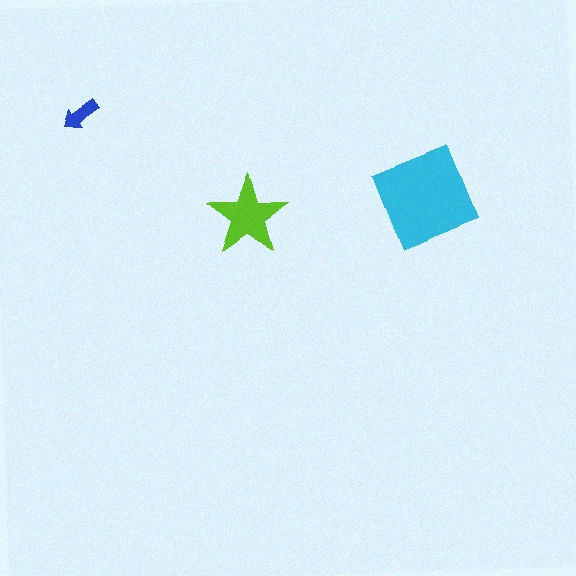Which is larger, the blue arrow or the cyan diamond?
The cyan diamond.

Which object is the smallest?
The blue arrow.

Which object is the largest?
The cyan diamond.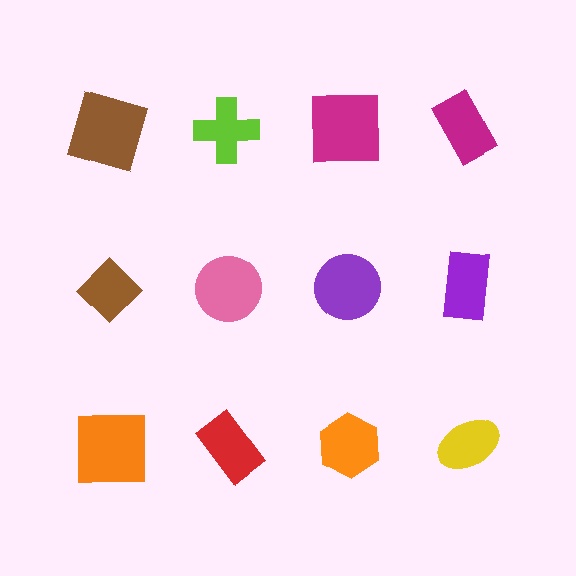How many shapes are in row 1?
4 shapes.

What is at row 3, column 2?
A red rectangle.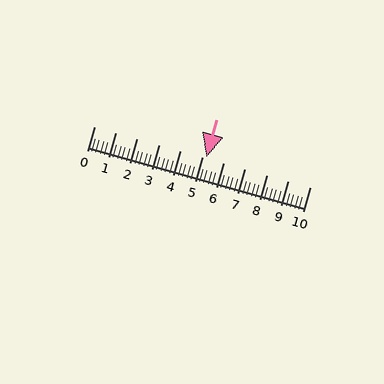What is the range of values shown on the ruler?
The ruler shows values from 0 to 10.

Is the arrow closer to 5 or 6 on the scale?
The arrow is closer to 5.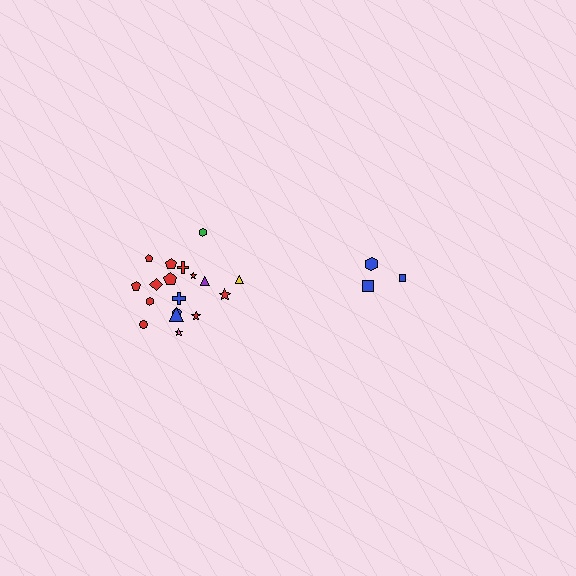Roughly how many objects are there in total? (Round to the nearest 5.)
Roughly 20 objects in total.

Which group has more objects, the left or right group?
The left group.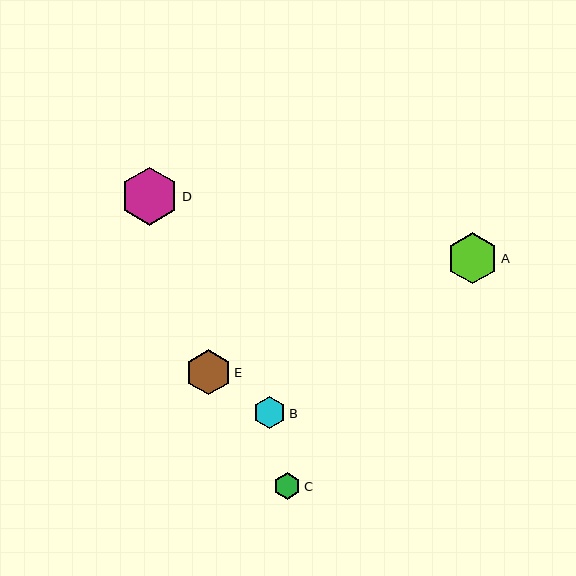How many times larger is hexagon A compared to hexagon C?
Hexagon A is approximately 1.9 times the size of hexagon C.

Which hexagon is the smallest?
Hexagon C is the smallest with a size of approximately 27 pixels.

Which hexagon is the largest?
Hexagon D is the largest with a size of approximately 58 pixels.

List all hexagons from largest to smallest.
From largest to smallest: D, A, E, B, C.